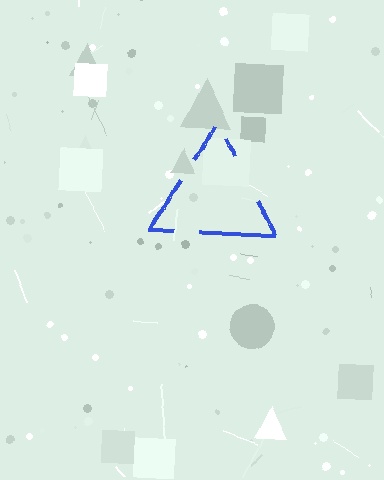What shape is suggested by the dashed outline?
The dashed outline suggests a triangle.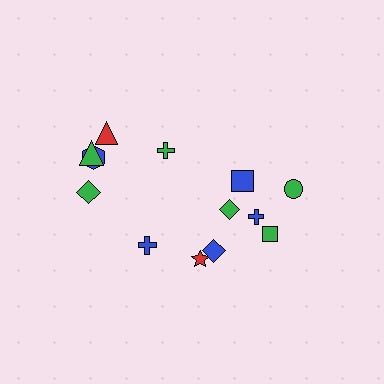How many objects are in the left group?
There are 5 objects.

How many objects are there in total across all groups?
There are 13 objects.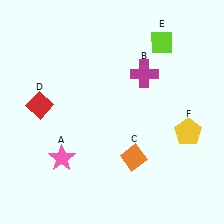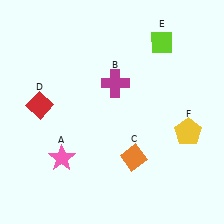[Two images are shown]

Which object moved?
The magenta cross (B) moved left.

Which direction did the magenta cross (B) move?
The magenta cross (B) moved left.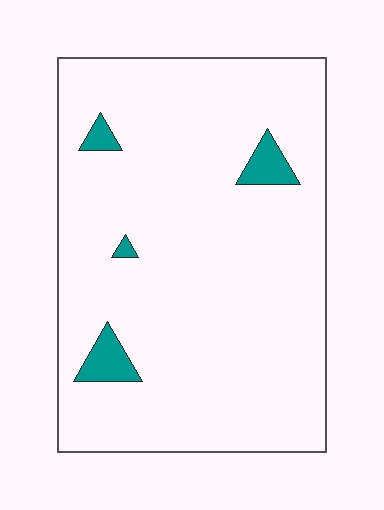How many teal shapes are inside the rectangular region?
4.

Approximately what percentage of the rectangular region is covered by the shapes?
Approximately 5%.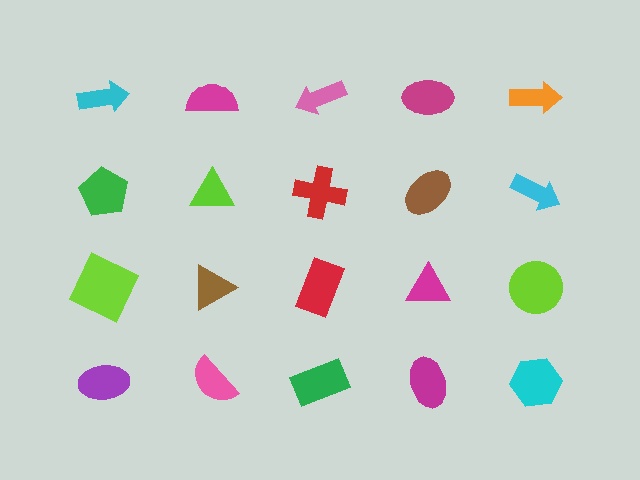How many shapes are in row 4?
5 shapes.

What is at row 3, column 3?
A red rectangle.